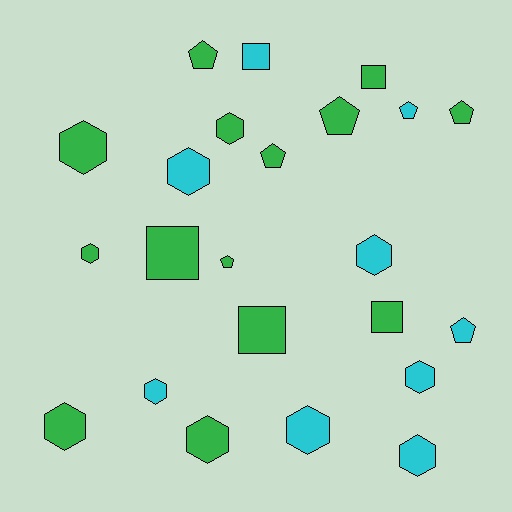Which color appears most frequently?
Green, with 14 objects.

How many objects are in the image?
There are 23 objects.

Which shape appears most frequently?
Hexagon, with 11 objects.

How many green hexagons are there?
There are 5 green hexagons.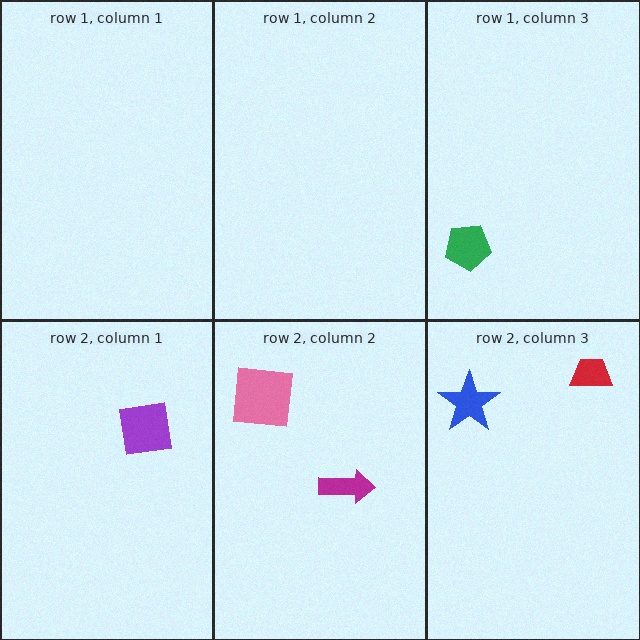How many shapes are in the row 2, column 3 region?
2.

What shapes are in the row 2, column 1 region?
The purple square.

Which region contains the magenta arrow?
The row 2, column 2 region.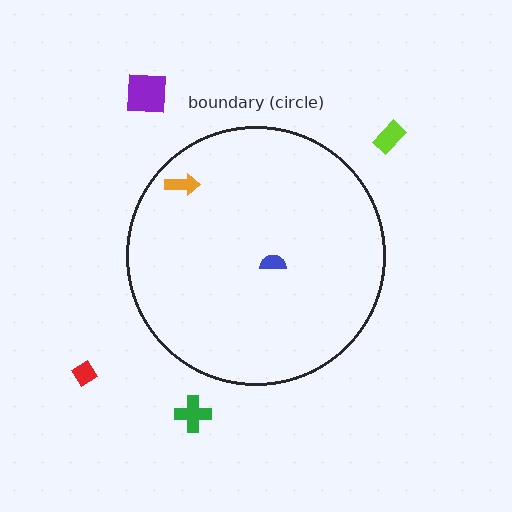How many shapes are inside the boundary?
2 inside, 4 outside.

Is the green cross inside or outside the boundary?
Outside.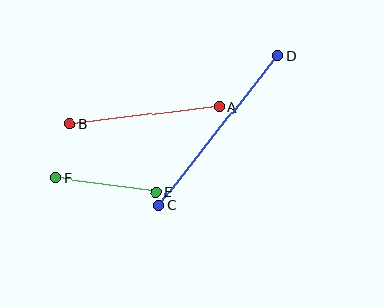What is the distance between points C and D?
The distance is approximately 191 pixels.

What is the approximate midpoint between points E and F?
The midpoint is at approximately (106, 185) pixels.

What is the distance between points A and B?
The distance is approximately 150 pixels.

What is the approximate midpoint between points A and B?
The midpoint is at approximately (145, 115) pixels.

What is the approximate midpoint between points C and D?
The midpoint is at approximately (218, 130) pixels.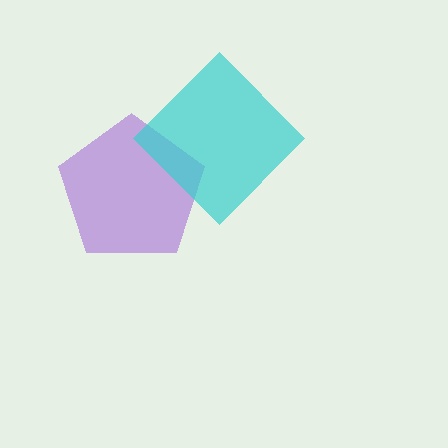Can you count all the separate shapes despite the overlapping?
Yes, there are 2 separate shapes.